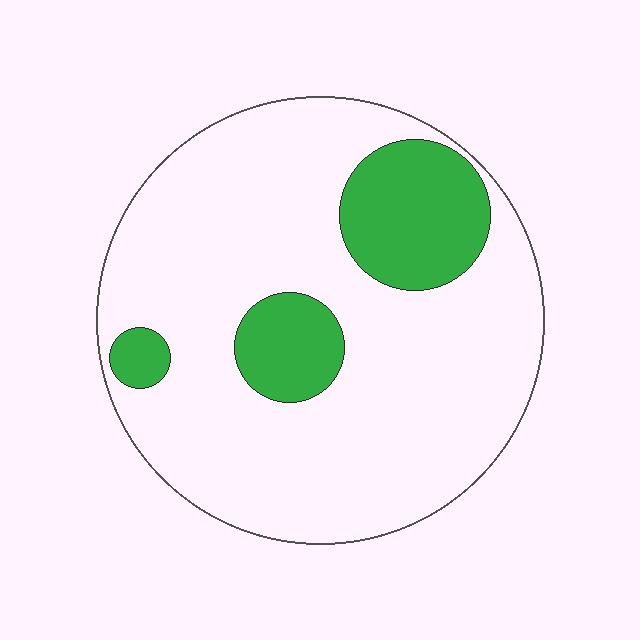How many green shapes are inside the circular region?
3.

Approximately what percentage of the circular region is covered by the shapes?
Approximately 20%.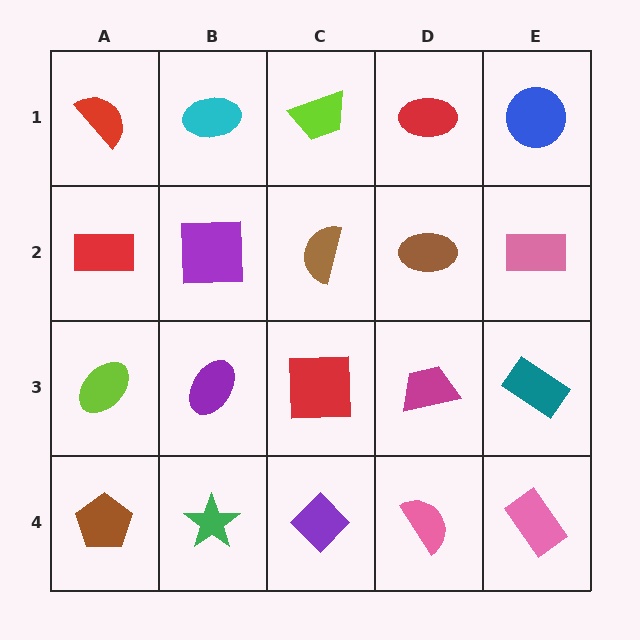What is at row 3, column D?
A magenta trapezoid.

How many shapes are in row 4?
5 shapes.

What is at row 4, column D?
A pink semicircle.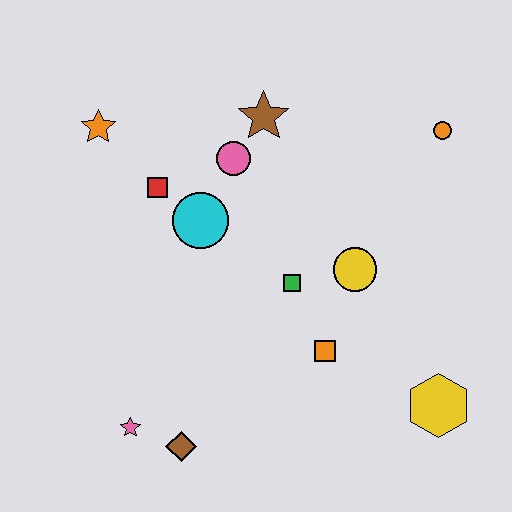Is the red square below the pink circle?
Yes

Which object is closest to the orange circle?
The yellow circle is closest to the orange circle.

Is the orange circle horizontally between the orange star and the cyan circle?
No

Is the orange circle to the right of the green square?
Yes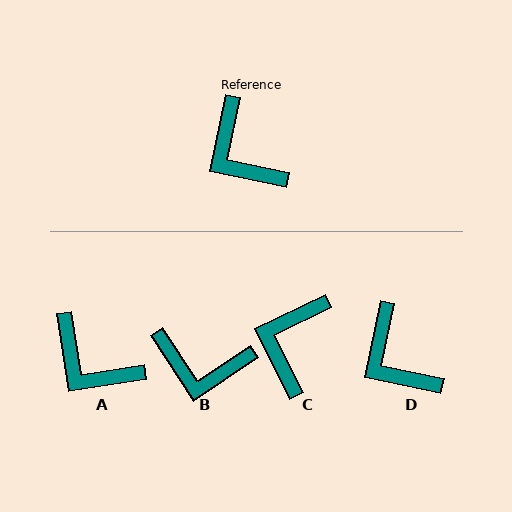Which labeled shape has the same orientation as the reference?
D.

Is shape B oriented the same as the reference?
No, it is off by about 46 degrees.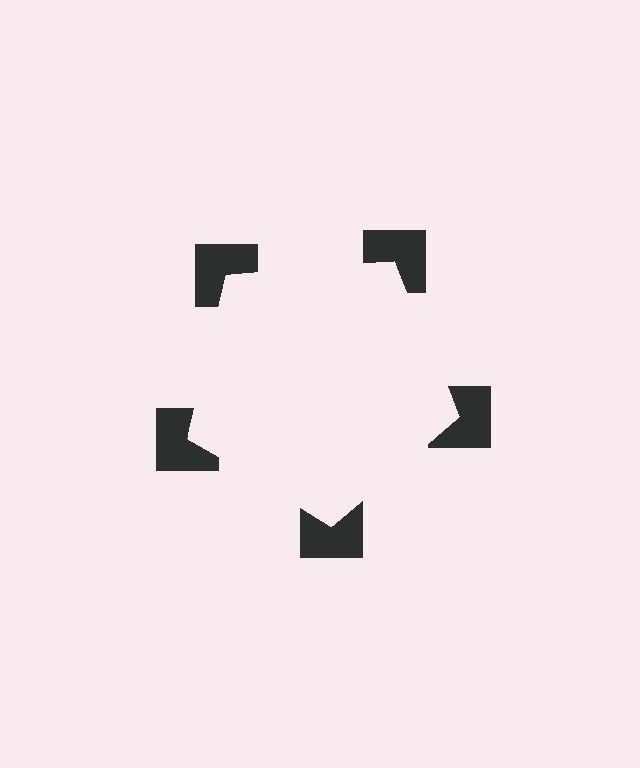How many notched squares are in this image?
There are 5 — one at each vertex of the illusory pentagon.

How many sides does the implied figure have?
5 sides.